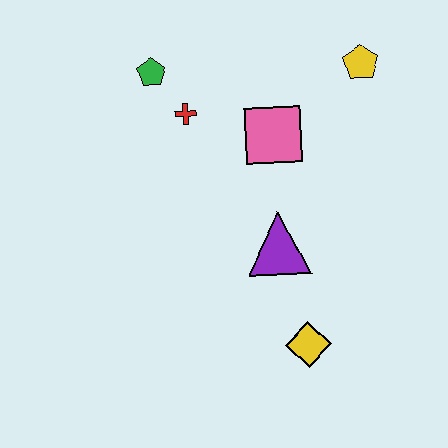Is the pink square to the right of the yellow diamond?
No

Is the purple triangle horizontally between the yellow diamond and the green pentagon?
Yes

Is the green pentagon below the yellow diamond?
No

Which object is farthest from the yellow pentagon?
The yellow diamond is farthest from the yellow pentagon.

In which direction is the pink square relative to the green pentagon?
The pink square is to the right of the green pentagon.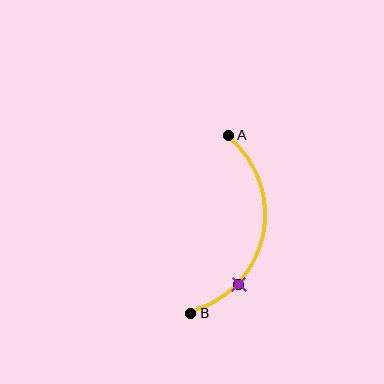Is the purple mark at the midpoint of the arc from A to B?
No. The purple mark lies on the arc but is closer to endpoint B. The arc midpoint would be at the point on the curve equidistant along the arc from both A and B.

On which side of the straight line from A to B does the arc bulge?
The arc bulges to the right of the straight line connecting A and B.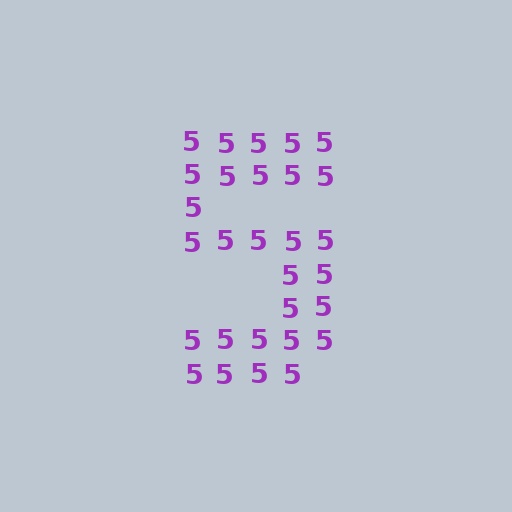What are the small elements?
The small elements are digit 5's.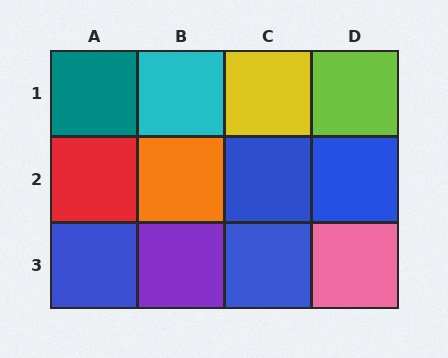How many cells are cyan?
1 cell is cyan.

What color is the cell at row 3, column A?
Blue.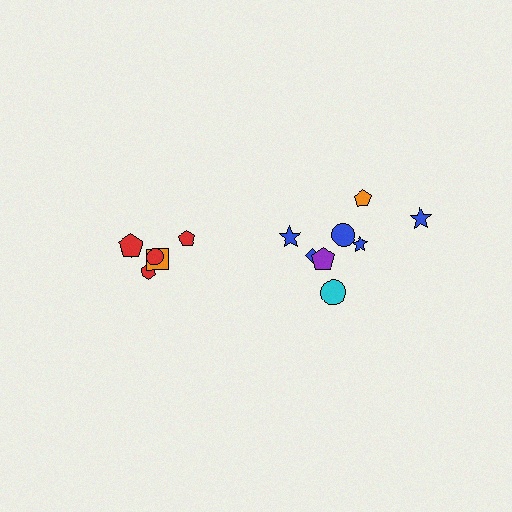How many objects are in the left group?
There are 6 objects.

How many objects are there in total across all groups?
There are 14 objects.